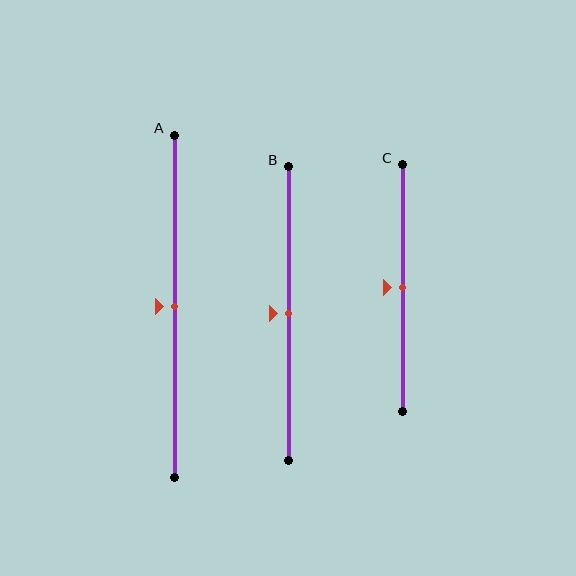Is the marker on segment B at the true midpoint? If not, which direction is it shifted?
Yes, the marker on segment B is at the true midpoint.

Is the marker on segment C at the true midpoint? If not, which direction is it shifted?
Yes, the marker on segment C is at the true midpoint.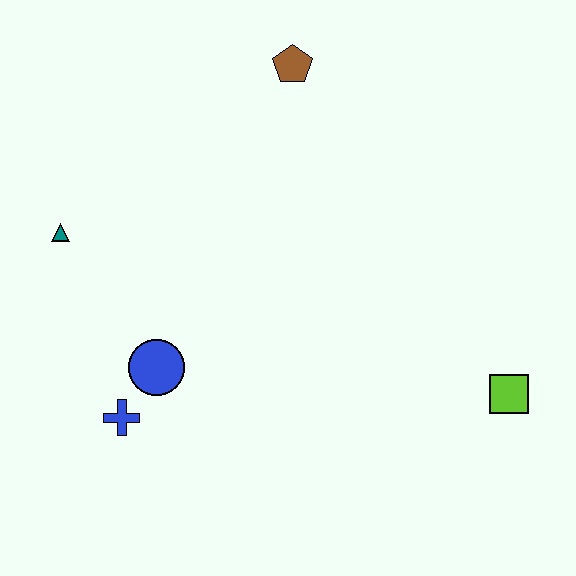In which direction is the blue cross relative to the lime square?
The blue cross is to the left of the lime square.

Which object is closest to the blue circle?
The blue cross is closest to the blue circle.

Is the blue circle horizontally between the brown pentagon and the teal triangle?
Yes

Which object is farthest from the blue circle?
The lime square is farthest from the blue circle.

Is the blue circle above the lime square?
Yes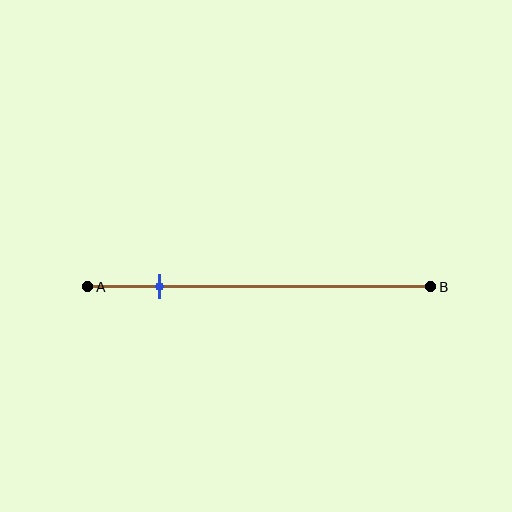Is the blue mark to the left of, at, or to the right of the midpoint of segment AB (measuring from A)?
The blue mark is to the left of the midpoint of segment AB.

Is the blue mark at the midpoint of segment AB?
No, the mark is at about 20% from A, not at the 50% midpoint.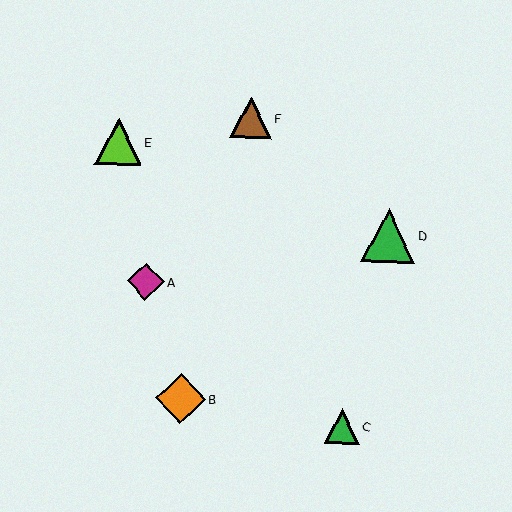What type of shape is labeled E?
Shape E is a lime triangle.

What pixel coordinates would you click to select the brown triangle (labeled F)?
Click at (251, 118) to select the brown triangle F.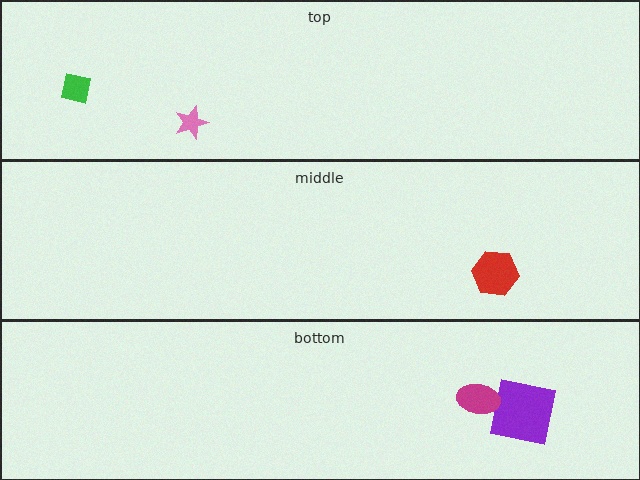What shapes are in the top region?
The pink star, the green square.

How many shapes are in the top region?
2.